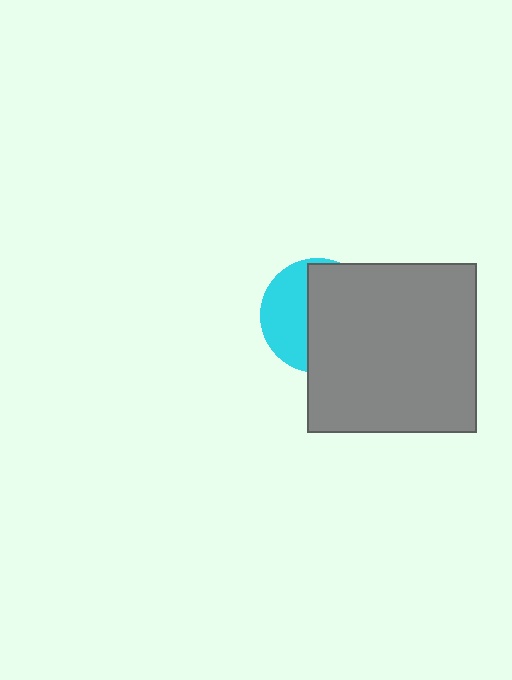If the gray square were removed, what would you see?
You would see the complete cyan circle.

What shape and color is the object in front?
The object in front is a gray square.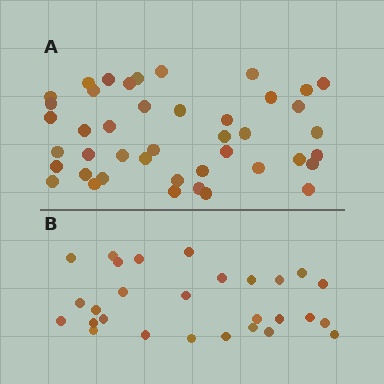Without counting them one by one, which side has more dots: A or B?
Region A (the top region) has more dots.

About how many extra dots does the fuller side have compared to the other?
Region A has approximately 15 more dots than region B.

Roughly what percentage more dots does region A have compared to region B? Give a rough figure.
About 55% more.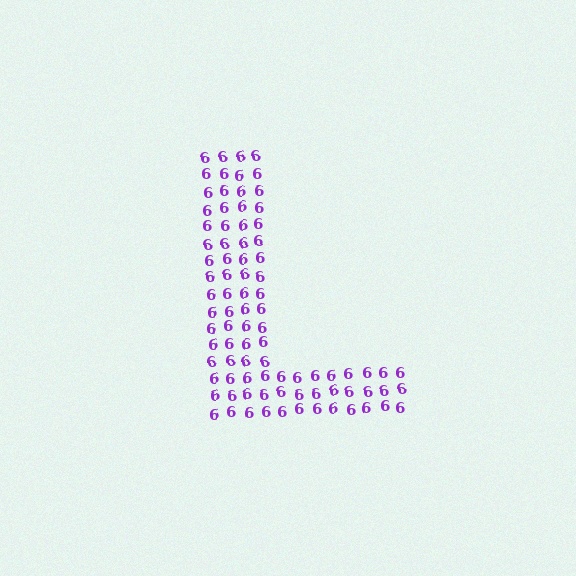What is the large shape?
The large shape is the letter L.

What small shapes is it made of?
It is made of small digit 6's.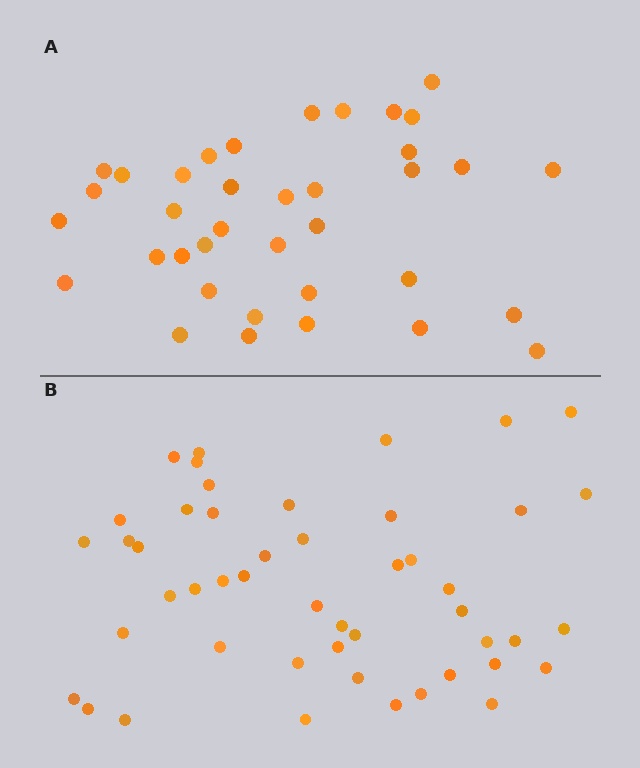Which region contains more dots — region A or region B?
Region B (the bottom region) has more dots.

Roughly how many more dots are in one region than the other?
Region B has roughly 12 or so more dots than region A.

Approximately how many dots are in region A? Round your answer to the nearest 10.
About 40 dots. (The exact count is 37, which rounds to 40.)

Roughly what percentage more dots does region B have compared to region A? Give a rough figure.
About 30% more.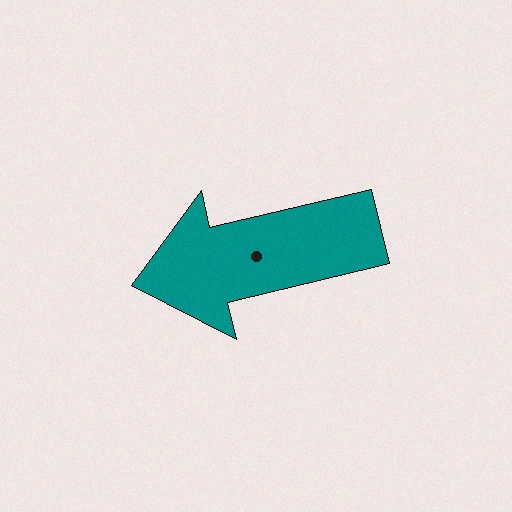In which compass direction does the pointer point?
West.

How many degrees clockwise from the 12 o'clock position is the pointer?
Approximately 257 degrees.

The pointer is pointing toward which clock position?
Roughly 9 o'clock.